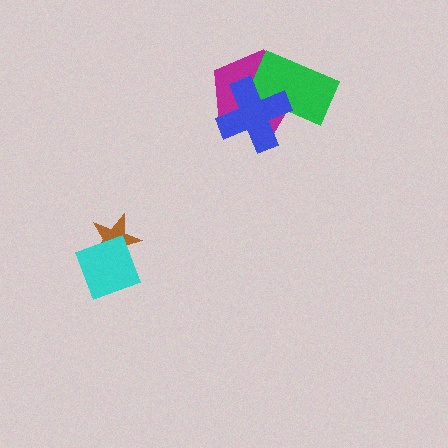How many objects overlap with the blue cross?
2 objects overlap with the blue cross.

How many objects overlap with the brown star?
1 object overlaps with the brown star.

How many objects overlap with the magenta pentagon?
2 objects overlap with the magenta pentagon.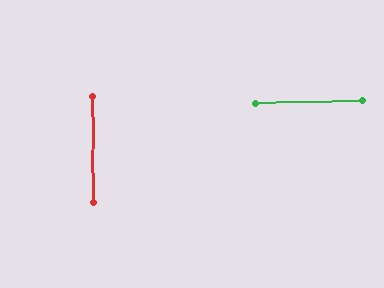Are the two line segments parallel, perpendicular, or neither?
Perpendicular — they meet at approximately 89°.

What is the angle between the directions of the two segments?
Approximately 89 degrees.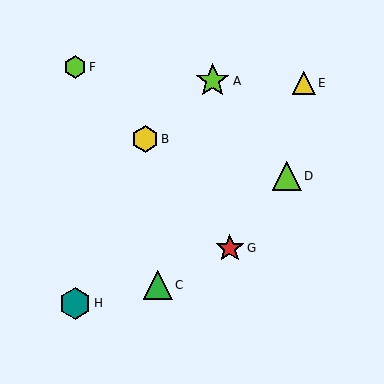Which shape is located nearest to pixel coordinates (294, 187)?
The lime triangle (labeled D) at (287, 176) is nearest to that location.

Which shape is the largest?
The lime star (labeled A) is the largest.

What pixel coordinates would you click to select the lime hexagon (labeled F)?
Click at (75, 67) to select the lime hexagon F.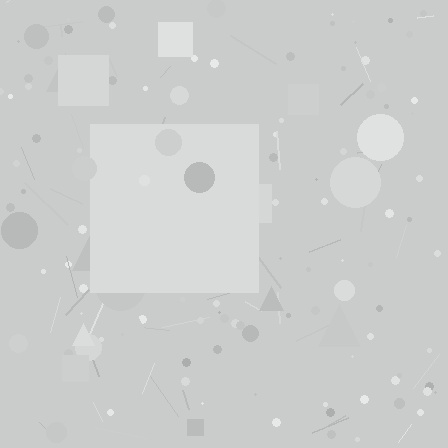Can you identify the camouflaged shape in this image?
The camouflaged shape is a square.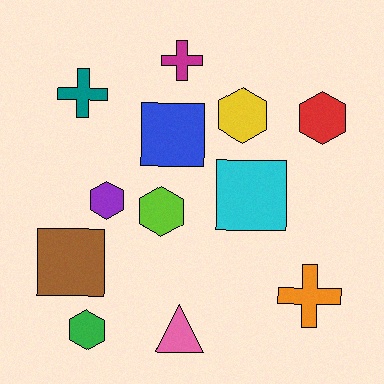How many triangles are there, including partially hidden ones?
There is 1 triangle.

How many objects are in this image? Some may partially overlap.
There are 12 objects.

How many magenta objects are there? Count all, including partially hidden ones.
There is 1 magenta object.